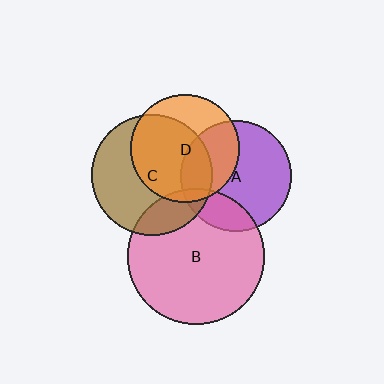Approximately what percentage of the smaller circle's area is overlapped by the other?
Approximately 20%.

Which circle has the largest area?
Circle B (pink).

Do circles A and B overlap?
Yes.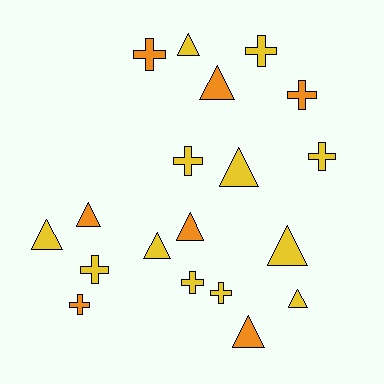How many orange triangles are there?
There are 4 orange triangles.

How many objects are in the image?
There are 19 objects.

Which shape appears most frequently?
Triangle, with 10 objects.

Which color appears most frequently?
Yellow, with 12 objects.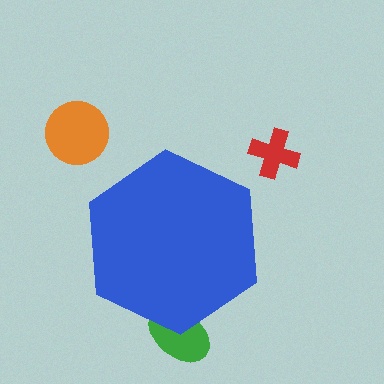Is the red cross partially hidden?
No, the red cross is fully visible.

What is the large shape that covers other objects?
A blue hexagon.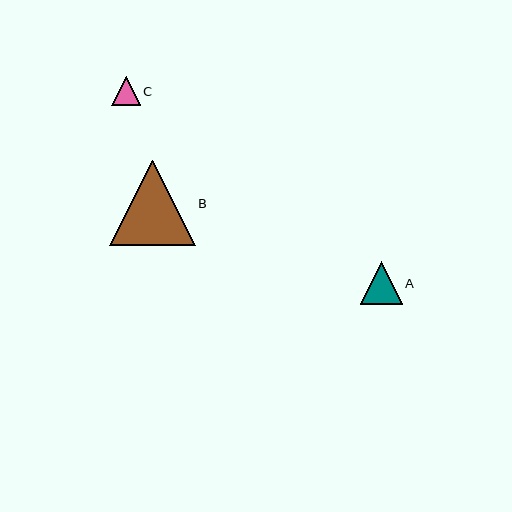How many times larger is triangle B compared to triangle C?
Triangle B is approximately 3.0 times the size of triangle C.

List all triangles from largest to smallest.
From largest to smallest: B, A, C.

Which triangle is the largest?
Triangle B is the largest with a size of approximately 85 pixels.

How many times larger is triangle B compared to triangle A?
Triangle B is approximately 2.0 times the size of triangle A.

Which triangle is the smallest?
Triangle C is the smallest with a size of approximately 29 pixels.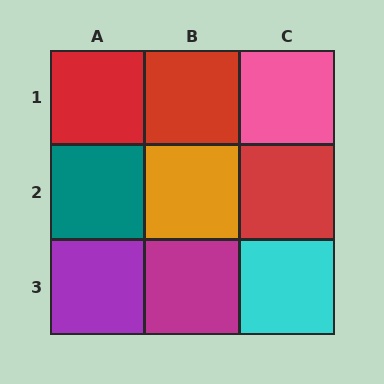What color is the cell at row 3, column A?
Purple.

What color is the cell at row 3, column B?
Magenta.